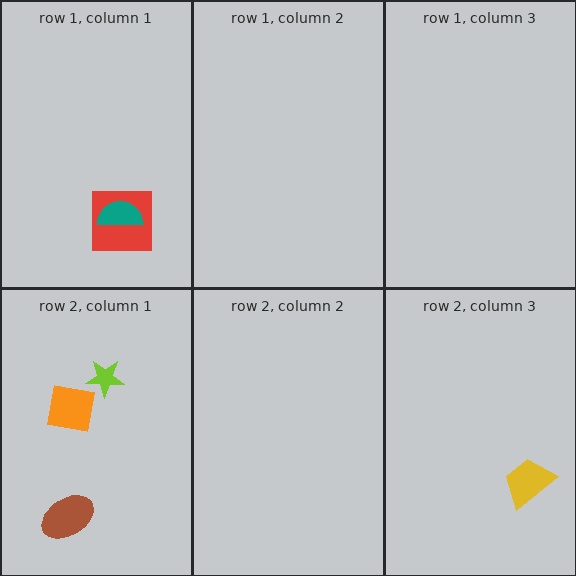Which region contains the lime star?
The row 2, column 1 region.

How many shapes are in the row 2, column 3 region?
1.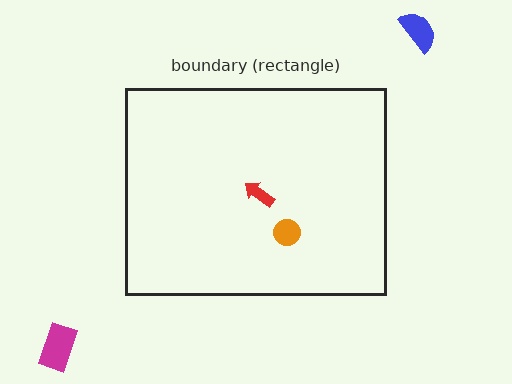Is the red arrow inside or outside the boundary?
Inside.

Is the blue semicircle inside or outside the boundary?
Outside.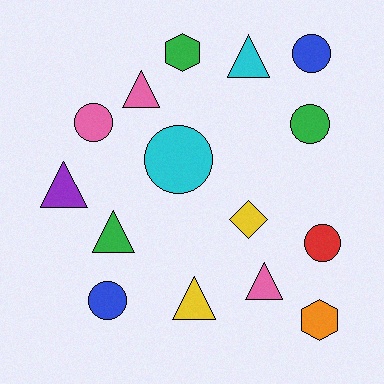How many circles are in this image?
There are 6 circles.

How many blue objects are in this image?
There are 2 blue objects.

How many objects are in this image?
There are 15 objects.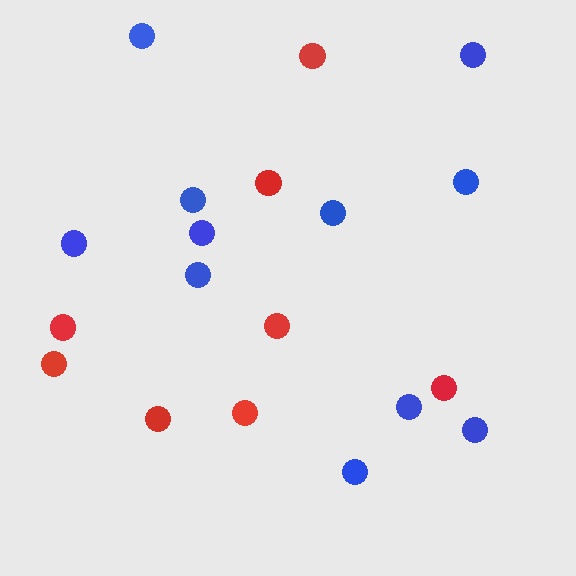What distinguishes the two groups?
There are 2 groups: one group of red circles (8) and one group of blue circles (11).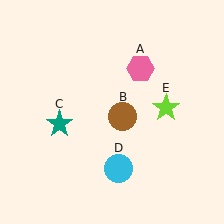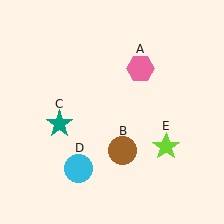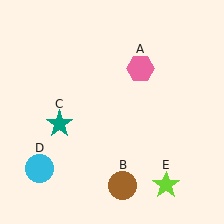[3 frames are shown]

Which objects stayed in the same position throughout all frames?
Pink hexagon (object A) and teal star (object C) remained stationary.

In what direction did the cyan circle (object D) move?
The cyan circle (object D) moved left.